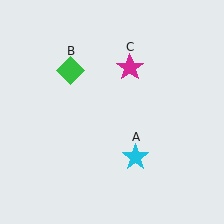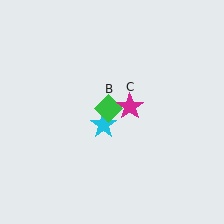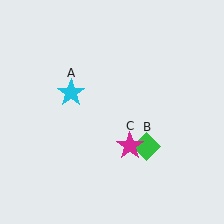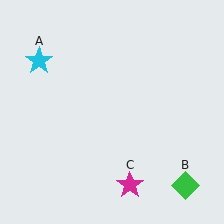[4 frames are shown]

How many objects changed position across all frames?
3 objects changed position: cyan star (object A), green diamond (object B), magenta star (object C).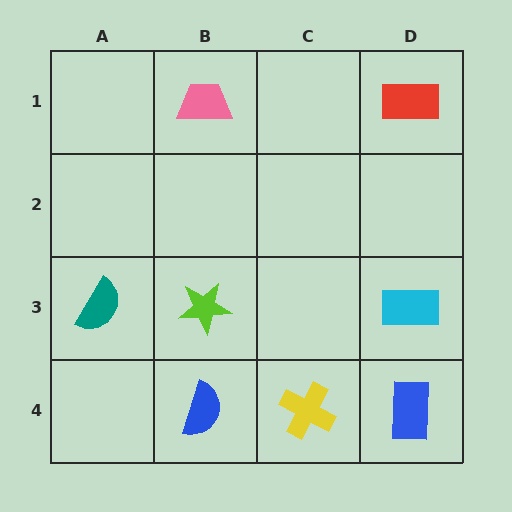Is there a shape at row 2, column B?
No, that cell is empty.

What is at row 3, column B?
A lime star.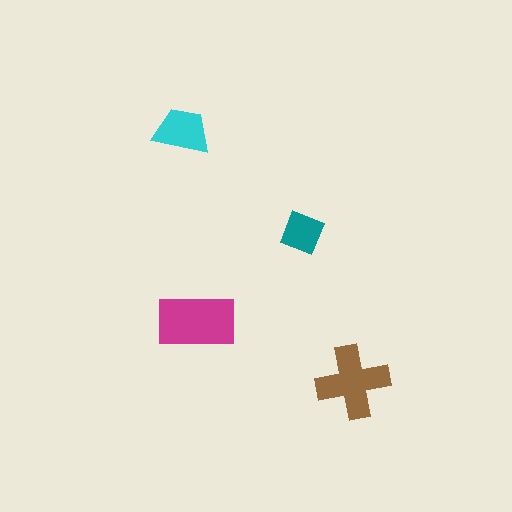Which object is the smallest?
The teal square.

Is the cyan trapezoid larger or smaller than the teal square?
Larger.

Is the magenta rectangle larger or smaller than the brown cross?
Larger.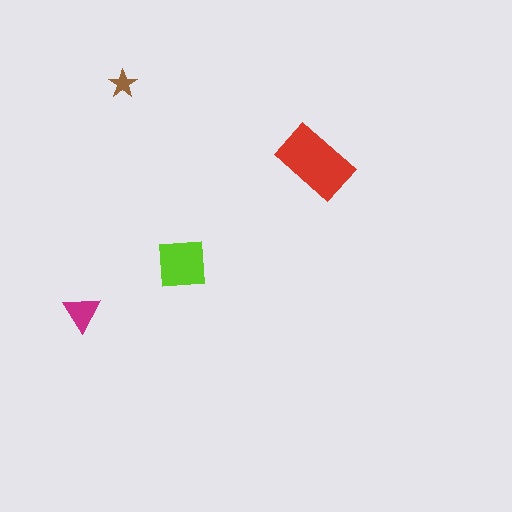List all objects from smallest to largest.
The brown star, the magenta triangle, the lime square, the red rectangle.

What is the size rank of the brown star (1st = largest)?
4th.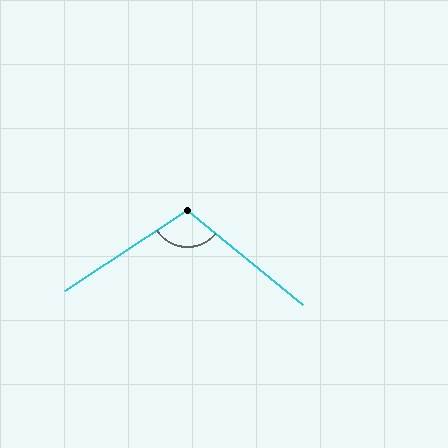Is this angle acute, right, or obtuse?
It is obtuse.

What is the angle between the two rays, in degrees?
Approximately 107 degrees.